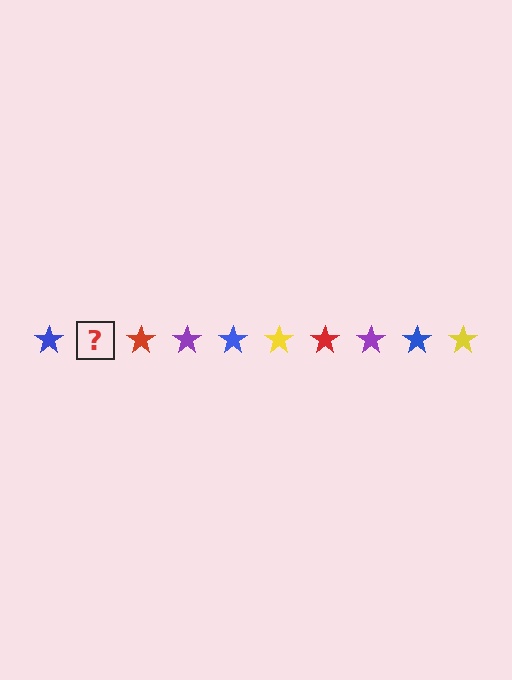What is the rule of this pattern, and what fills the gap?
The rule is that the pattern cycles through blue, yellow, red, purple stars. The gap should be filled with a yellow star.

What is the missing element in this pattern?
The missing element is a yellow star.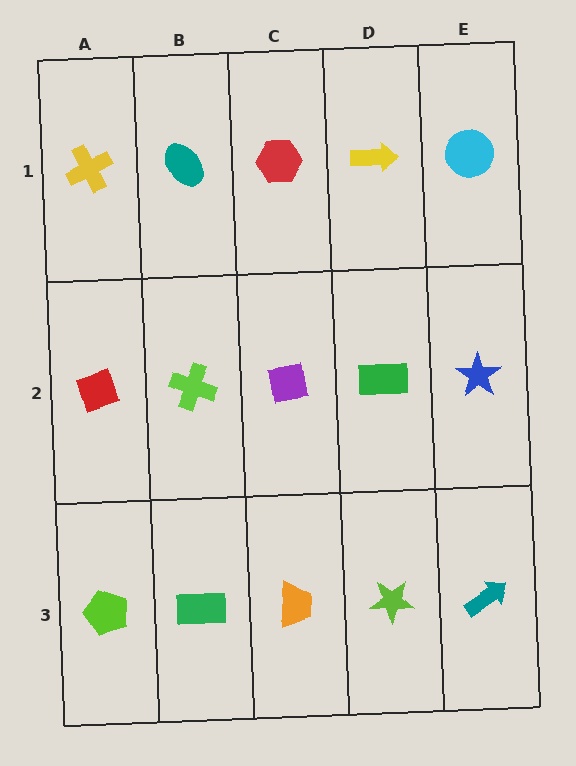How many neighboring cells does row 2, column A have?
3.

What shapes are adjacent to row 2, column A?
A yellow cross (row 1, column A), a lime pentagon (row 3, column A), a lime cross (row 2, column B).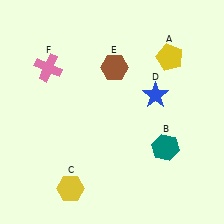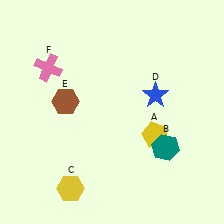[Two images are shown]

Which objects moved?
The objects that moved are: the yellow pentagon (A), the brown hexagon (E).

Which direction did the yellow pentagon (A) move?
The yellow pentagon (A) moved down.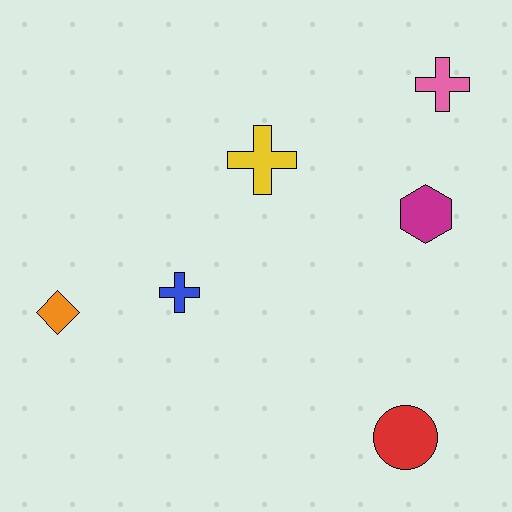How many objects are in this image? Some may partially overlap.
There are 6 objects.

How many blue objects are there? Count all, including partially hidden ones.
There is 1 blue object.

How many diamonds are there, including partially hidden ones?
There is 1 diamond.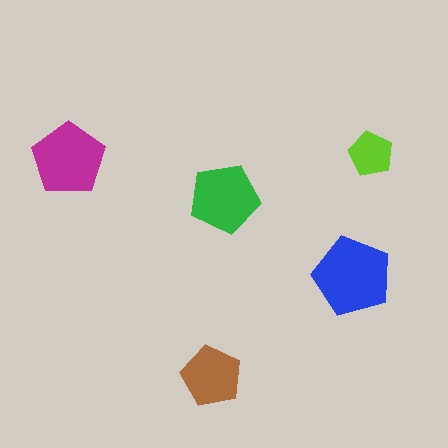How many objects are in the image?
There are 5 objects in the image.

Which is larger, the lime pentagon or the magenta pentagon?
The magenta one.